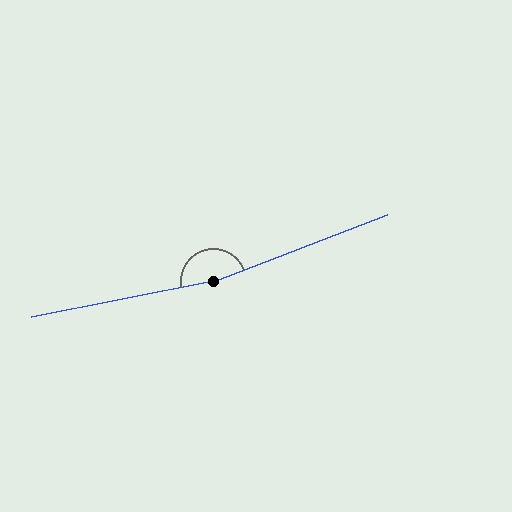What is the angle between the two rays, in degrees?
Approximately 170 degrees.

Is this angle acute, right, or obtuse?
It is obtuse.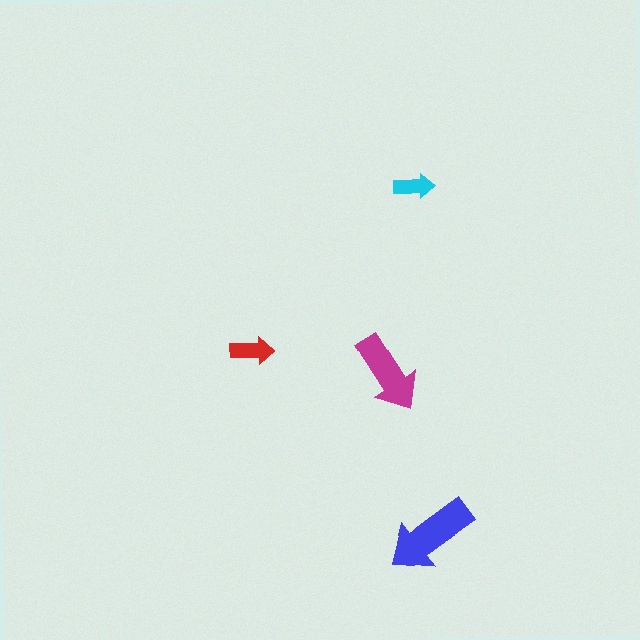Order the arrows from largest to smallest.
the blue one, the magenta one, the red one, the cyan one.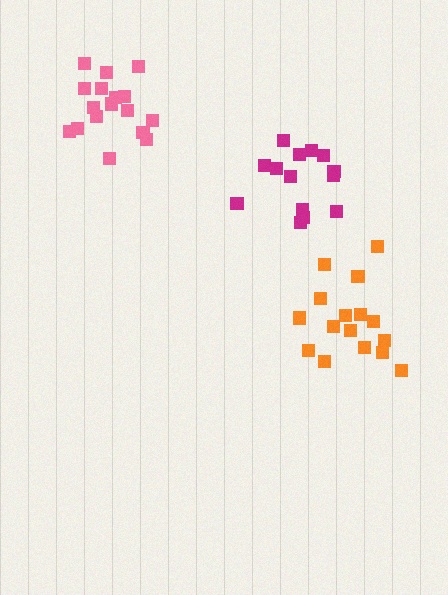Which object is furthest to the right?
The orange cluster is rightmost.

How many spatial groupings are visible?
There are 3 spatial groupings.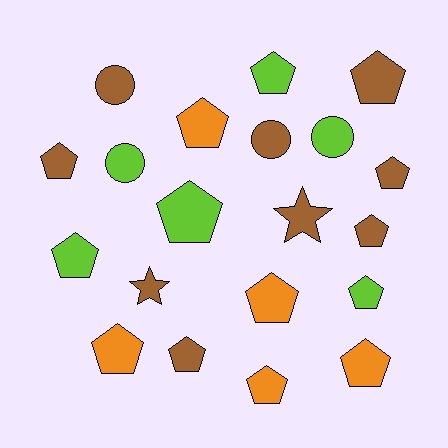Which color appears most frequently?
Brown, with 9 objects.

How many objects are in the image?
There are 20 objects.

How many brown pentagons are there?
There are 5 brown pentagons.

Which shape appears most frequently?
Pentagon, with 14 objects.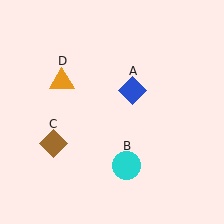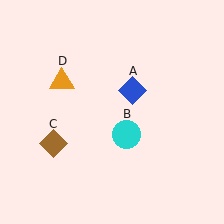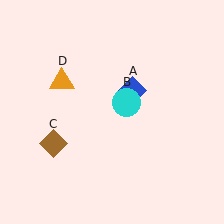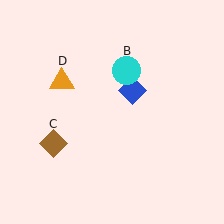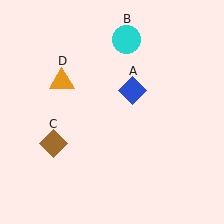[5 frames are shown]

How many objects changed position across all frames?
1 object changed position: cyan circle (object B).